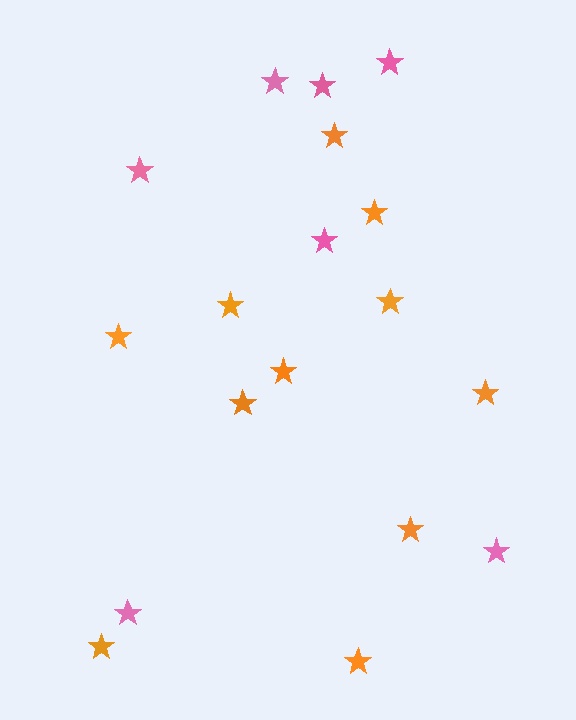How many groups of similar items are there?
There are 2 groups: one group of orange stars (11) and one group of pink stars (7).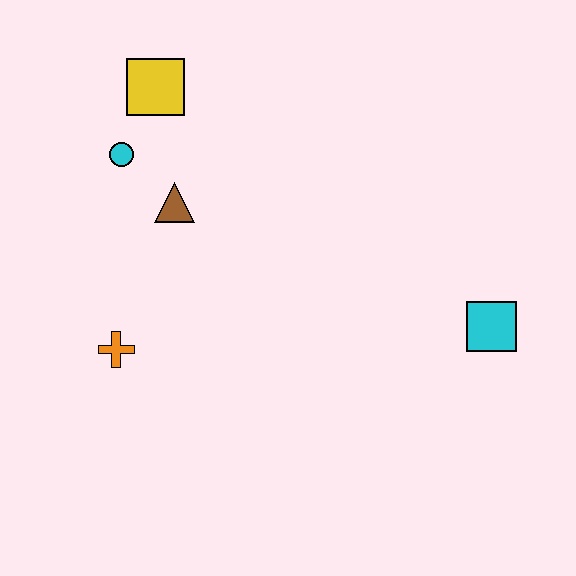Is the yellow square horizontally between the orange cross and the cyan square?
Yes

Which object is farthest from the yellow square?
The cyan square is farthest from the yellow square.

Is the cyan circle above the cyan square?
Yes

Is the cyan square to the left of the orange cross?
No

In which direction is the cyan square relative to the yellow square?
The cyan square is to the right of the yellow square.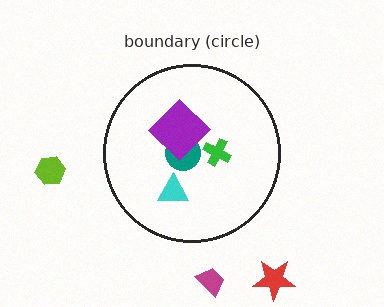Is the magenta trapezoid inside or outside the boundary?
Outside.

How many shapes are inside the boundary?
4 inside, 3 outside.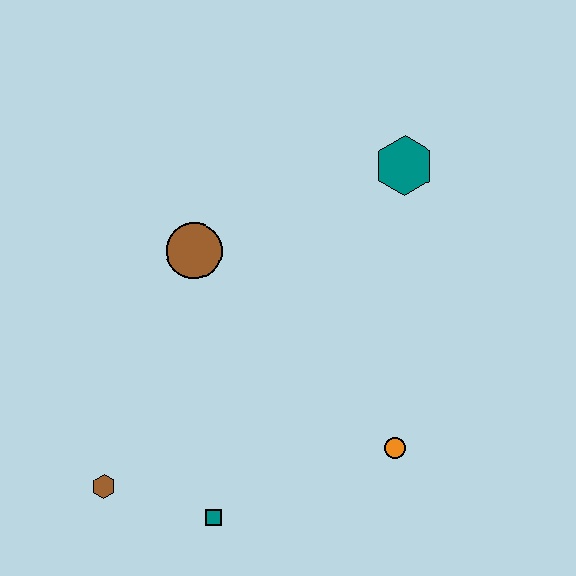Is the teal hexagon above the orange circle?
Yes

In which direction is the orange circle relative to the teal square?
The orange circle is to the right of the teal square.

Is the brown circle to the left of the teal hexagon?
Yes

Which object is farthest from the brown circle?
The orange circle is farthest from the brown circle.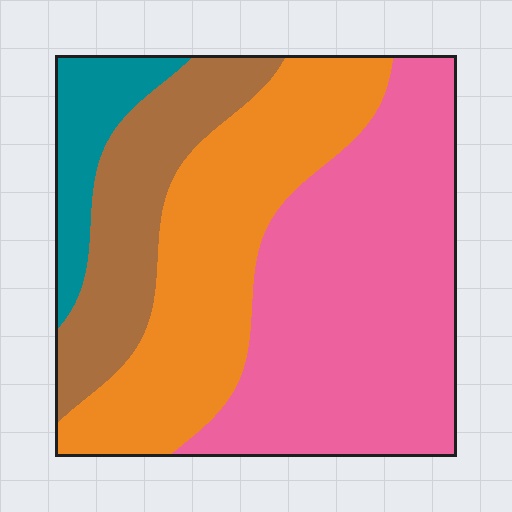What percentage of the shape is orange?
Orange covers 31% of the shape.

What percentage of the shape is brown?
Brown takes up about one sixth (1/6) of the shape.